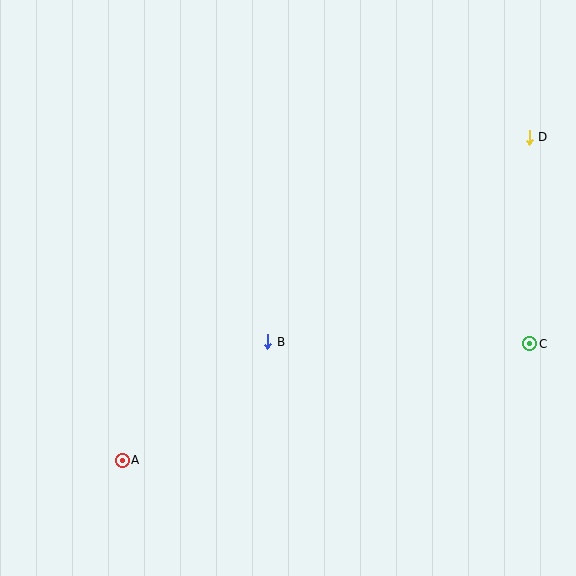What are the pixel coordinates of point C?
Point C is at (530, 344).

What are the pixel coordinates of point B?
Point B is at (268, 342).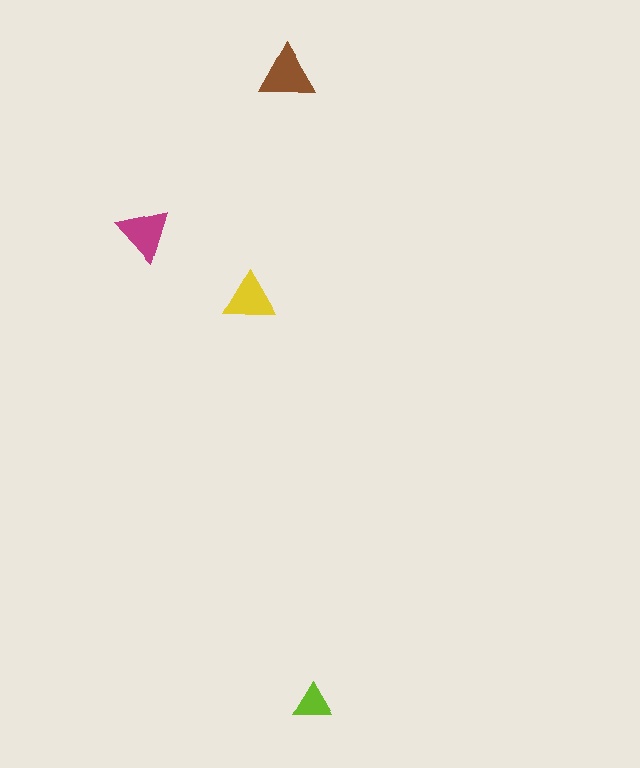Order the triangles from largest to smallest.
the brown one, the magenta one, the yellow one, the lime one.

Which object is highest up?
The brown triangle is topmost.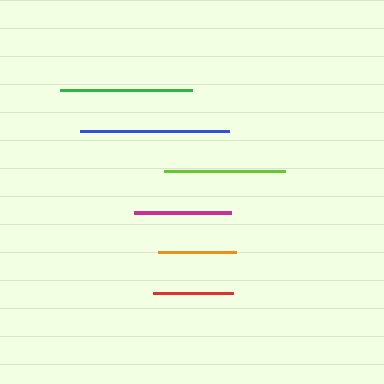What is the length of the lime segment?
The lime segment is approximately 122 pixels long.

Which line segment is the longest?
The blue line is the longest at approximately 149 pixels.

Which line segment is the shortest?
The orange line is the shortest at approximately 78 pixels.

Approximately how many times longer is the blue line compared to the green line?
The blue line is approximately 1.1 times the length of the green line.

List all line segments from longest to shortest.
From longest to shortest: blue, green, lime, magenta, red, orange.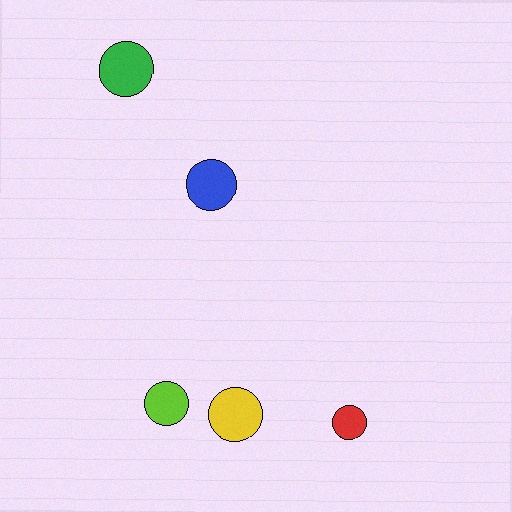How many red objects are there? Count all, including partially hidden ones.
There is 1 red object.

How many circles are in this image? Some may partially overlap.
There are 5 circles.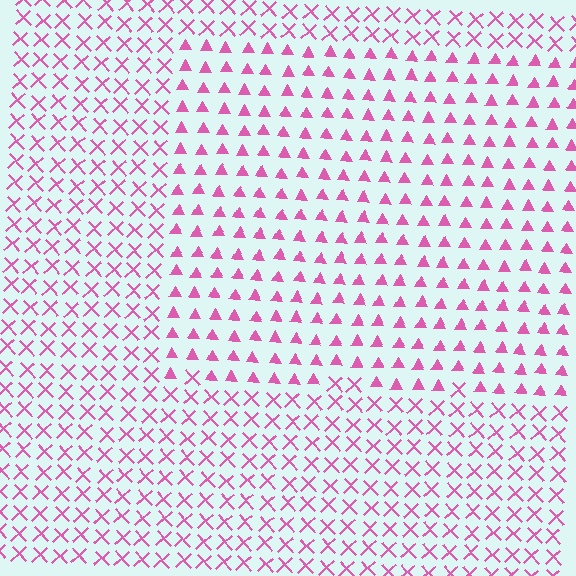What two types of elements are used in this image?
The image uses triangles inside the rectangle region and X marks outside it.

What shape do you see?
I see a rectangle.